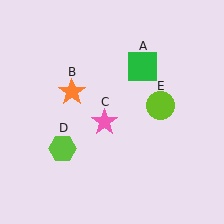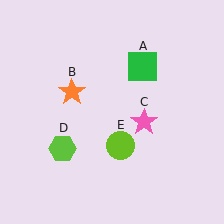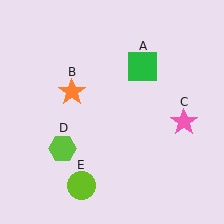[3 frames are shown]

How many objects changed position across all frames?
2 objects changed position: pink star (object C), lime circle (object E).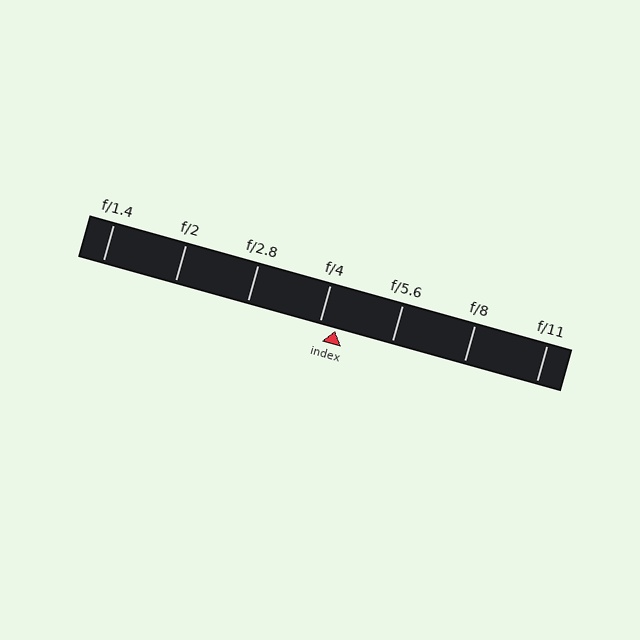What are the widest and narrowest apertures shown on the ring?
The widest aperture shown is f/1.4 and the narrowest is f/11.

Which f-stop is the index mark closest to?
The index mark is closest to f/4.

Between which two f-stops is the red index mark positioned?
The index mark is between f/4 and f/5.6.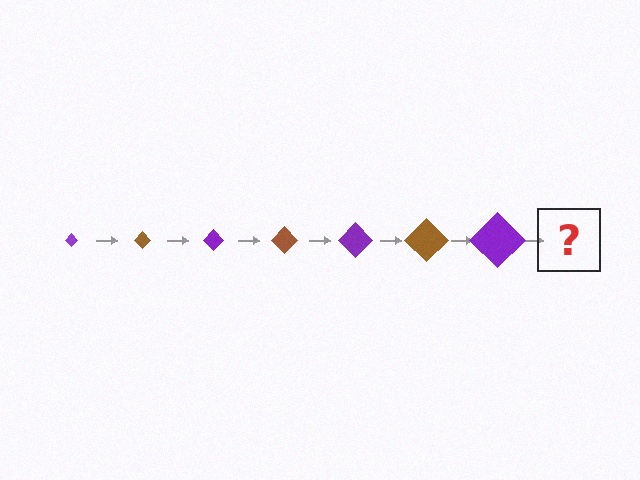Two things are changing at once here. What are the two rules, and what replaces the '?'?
The two rules are that the diamond grows larger each step and the color cycles through purple and brown. The '?' should be a brown diamond, larger than the previous one.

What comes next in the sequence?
The next element should be a brown diamond, larger than the previous one.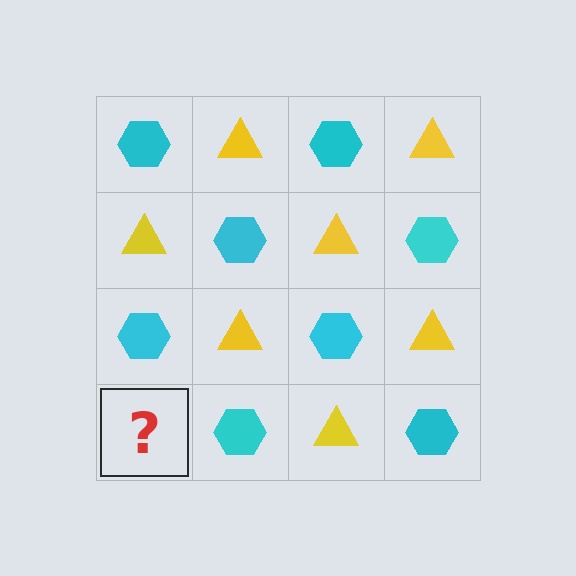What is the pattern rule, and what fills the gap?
The rule is that it alternates cyan hexagon and yellow triangle in a checkerboard pattern. The gap should be filled with a yellow triangle.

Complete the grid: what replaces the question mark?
The question mark should be replaced with a yellow triangle.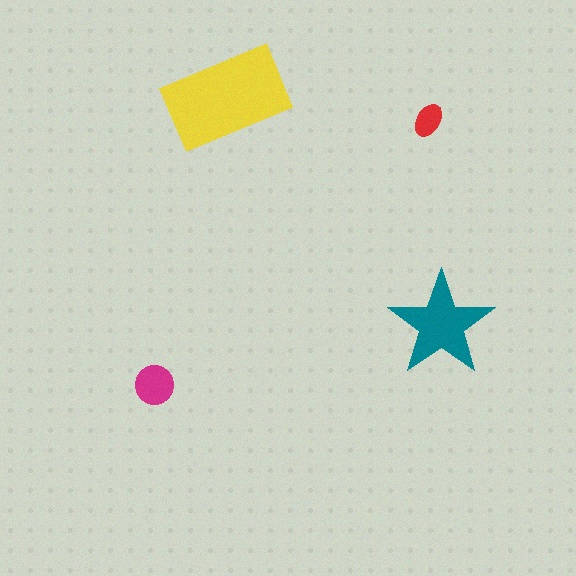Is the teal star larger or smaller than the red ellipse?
Larger.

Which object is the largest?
The yellow rectangle.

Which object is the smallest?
The red ellipse.